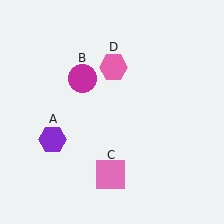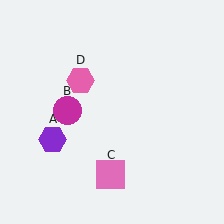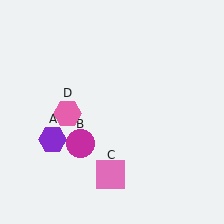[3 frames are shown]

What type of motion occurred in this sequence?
The magenta circle (object B), pink hexagon (object D) rotated counterclockwise around the center of the scene.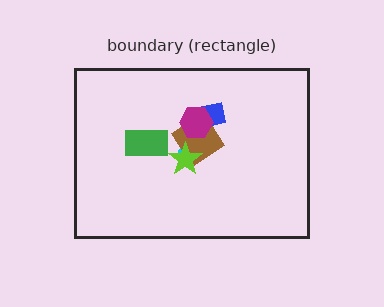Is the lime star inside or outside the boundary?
Inside.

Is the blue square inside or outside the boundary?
Inside.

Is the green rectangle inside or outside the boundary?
Inside.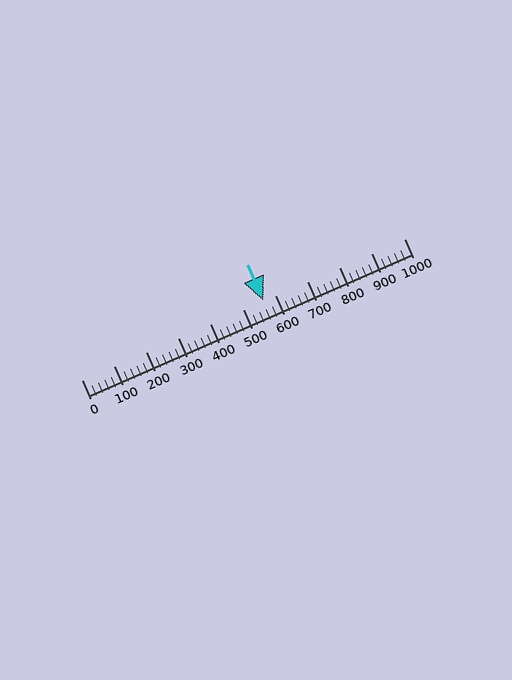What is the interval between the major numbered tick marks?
The major tick marks are spaced 100 units apart.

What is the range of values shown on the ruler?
The ruler shows values from 0 to 1000.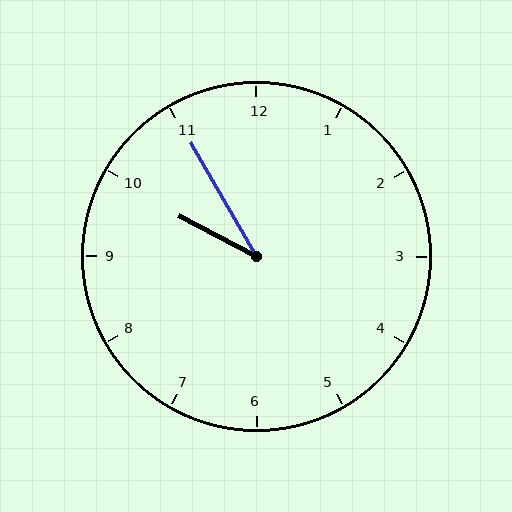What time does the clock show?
9:55.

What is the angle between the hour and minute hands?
Approximately 32 degrees.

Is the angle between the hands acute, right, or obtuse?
It is acute.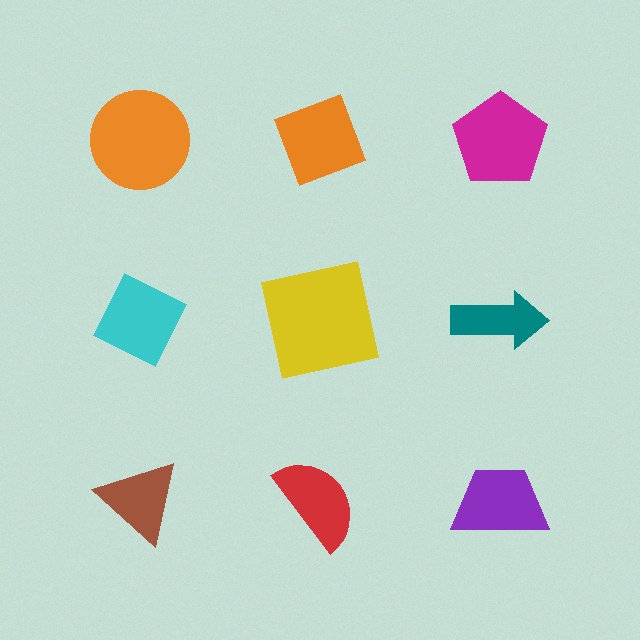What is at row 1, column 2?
An orange diamond.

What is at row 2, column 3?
A teal arrow.